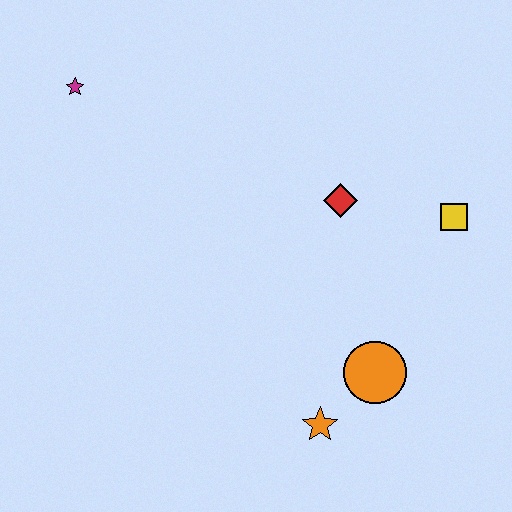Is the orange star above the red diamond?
No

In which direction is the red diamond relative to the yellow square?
The red diamond is to the left of the yellow square.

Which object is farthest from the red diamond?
The magenta star is farthest from the red diamond.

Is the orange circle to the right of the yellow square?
No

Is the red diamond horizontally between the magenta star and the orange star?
No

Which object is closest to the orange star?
The orange circle is closest to the orange star.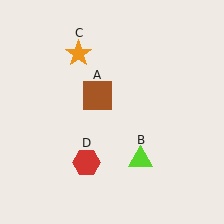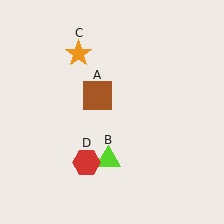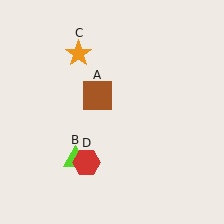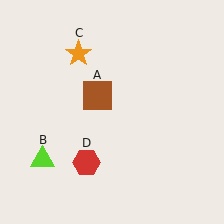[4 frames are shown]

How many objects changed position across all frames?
1 object changed position: lime triangle (object B).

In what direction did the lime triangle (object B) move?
The lime triangle (object B) moved left.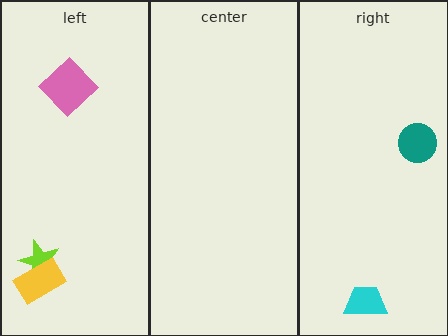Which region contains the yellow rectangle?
The left region.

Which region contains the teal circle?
The right region.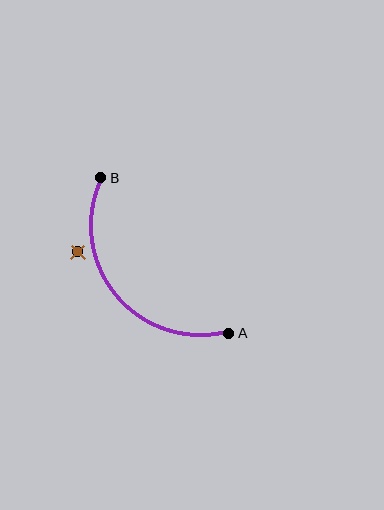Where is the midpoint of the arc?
The arc midpoint is the point on the curve farthest from the straight line joining A and B. It sits below and to the left of that line.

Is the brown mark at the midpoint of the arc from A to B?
No — the brown mark does not lie on the arc at all. It sits slightly outside the curve.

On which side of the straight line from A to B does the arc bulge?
The arc bulges below and to the left of the straight line connecting A and B.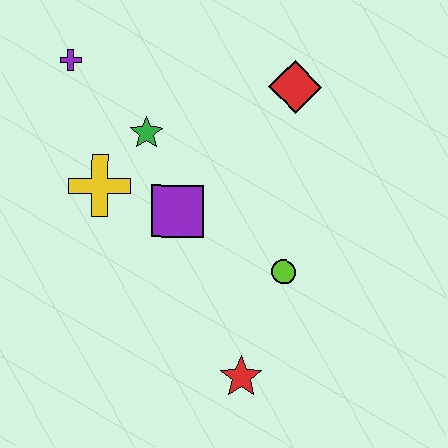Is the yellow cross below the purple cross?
Yes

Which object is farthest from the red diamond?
The red star is farthest from the red diamond.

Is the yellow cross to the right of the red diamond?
No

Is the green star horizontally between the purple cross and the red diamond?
Yes